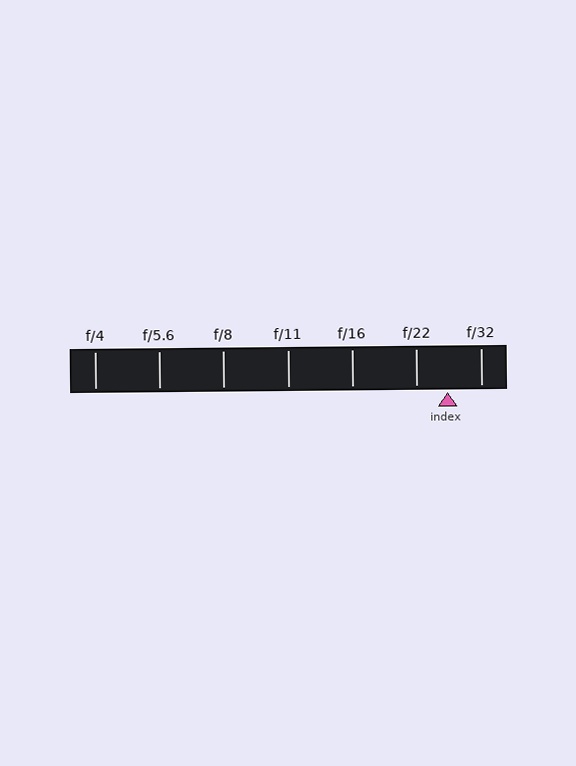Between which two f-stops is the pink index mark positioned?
The index mark is between f/22 and f/32.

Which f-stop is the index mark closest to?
The index mark is closest to f/22.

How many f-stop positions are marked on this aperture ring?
There are 7 f-stop positions marked.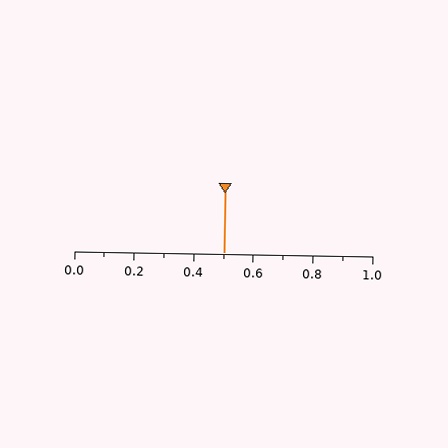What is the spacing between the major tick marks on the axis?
The major ticks are spaced 0.2 apart.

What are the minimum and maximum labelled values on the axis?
The axis runs from 0.0 to 1.0.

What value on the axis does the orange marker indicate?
The marker indicates approximately 0.5.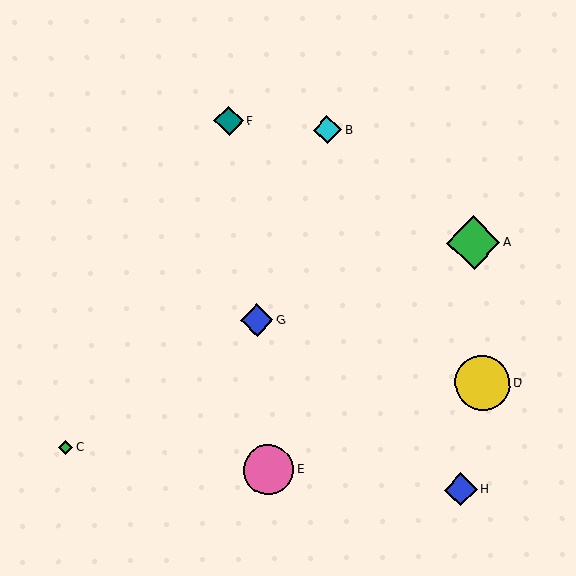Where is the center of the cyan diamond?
The center of the cyan diamond is at (327, 130).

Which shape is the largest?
The yellow circle (labeled D) is the largest.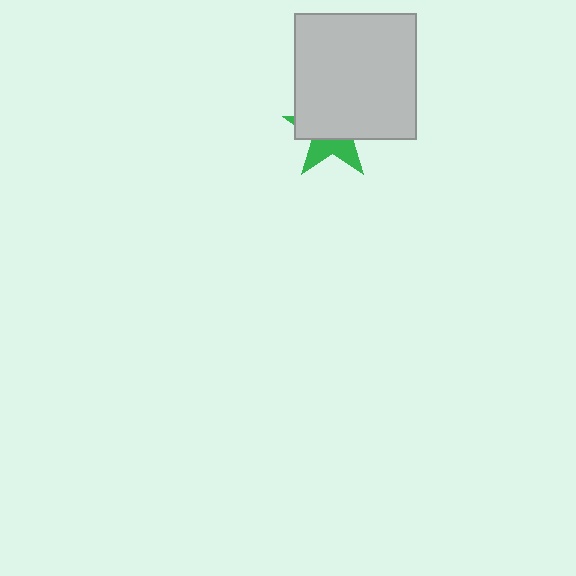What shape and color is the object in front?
The object in front is a light gray rectangle.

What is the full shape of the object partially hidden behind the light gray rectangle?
The partially hidden object is a green star.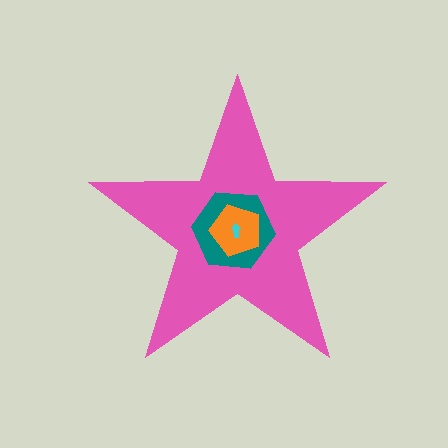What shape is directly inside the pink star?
The teal hexagon.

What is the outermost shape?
The pink star.